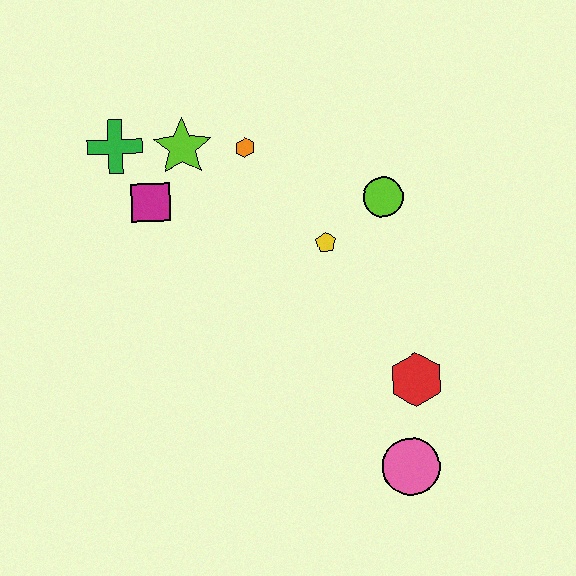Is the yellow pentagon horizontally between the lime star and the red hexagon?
Yes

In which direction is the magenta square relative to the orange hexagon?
The magenta square is to the left of the orange hexagon.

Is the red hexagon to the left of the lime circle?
No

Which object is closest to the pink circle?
The red hexagon is closest to the pink circle.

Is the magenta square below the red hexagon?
No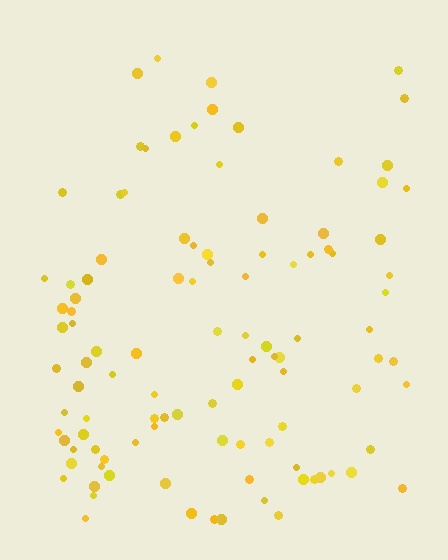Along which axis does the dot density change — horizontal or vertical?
Vertical.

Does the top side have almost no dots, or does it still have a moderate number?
Still a moderate number, just noticeably fewer than the bottom.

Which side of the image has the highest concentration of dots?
The bottom.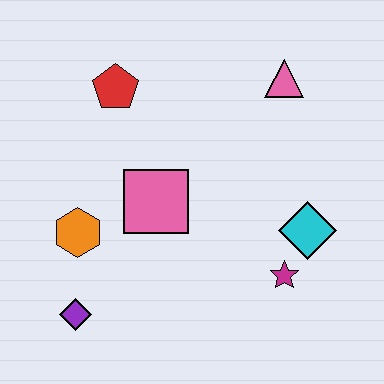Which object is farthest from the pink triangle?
The purple diamond is farthest from the pink triangle.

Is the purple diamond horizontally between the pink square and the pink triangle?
No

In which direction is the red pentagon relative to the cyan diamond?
The red pentagon is to the left of the cyan diamond.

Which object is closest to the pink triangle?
The cyan diamond is closest to the pink triangle.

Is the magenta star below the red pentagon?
Yes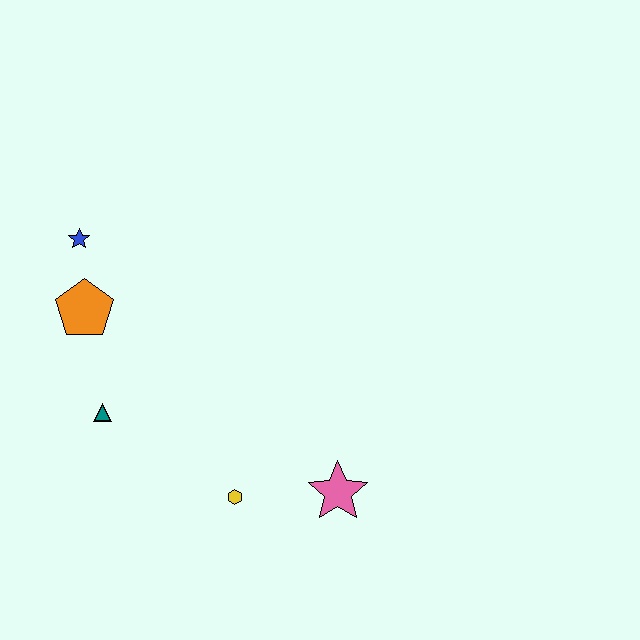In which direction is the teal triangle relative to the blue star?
The teal triangle is below the blue star.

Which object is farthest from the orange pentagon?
The pink star is farthest from the orange pentagon.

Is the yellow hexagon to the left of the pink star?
Yes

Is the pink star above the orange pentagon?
No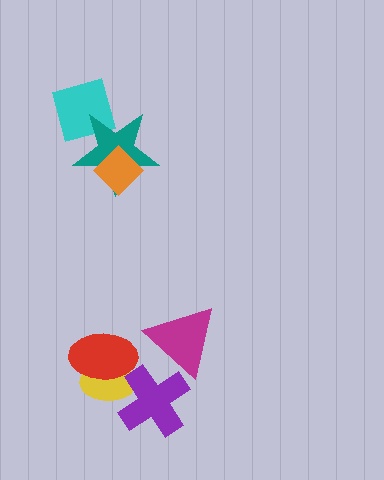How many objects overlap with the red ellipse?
1 object overlaps with the red ellipse.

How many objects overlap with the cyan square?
1 object overlaps with the cyan square.